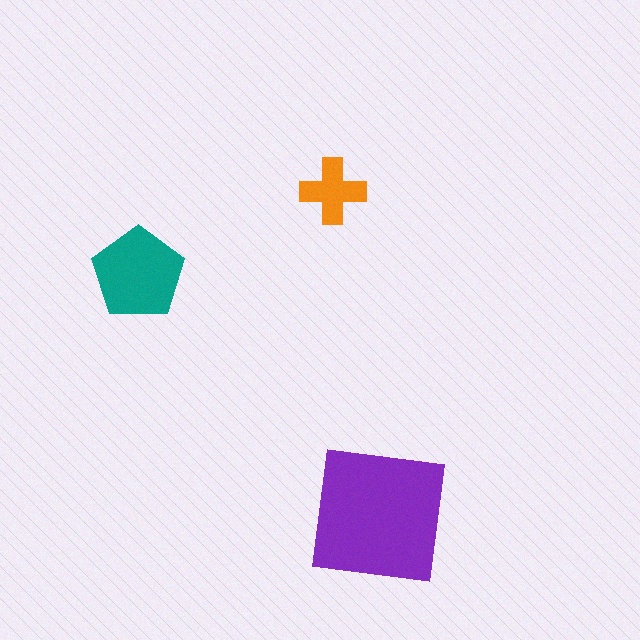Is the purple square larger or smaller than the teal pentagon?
Larger.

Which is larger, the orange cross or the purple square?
The purple square.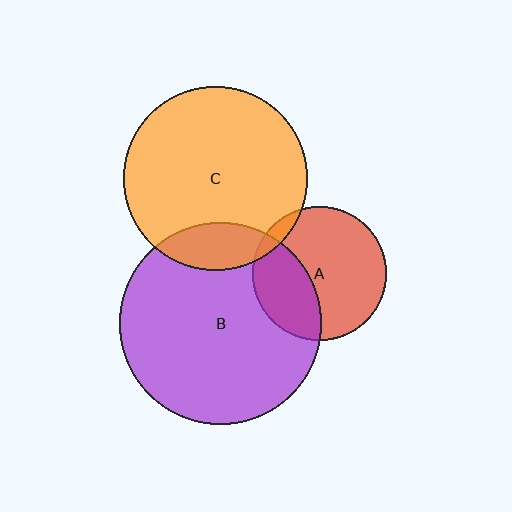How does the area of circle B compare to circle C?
Approximately 1.2 times.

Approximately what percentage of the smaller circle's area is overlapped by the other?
Approximately 15%.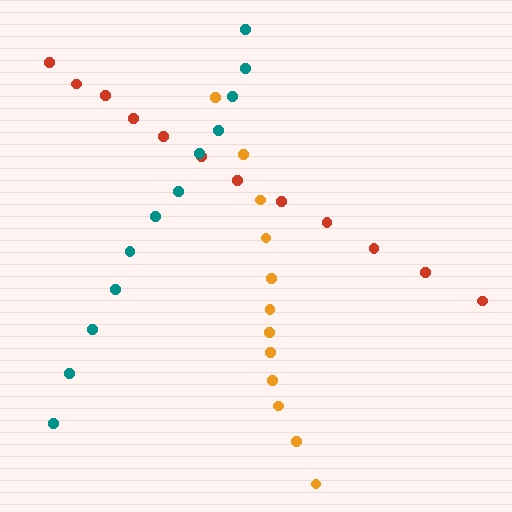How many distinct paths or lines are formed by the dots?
There are 3 distinct paths.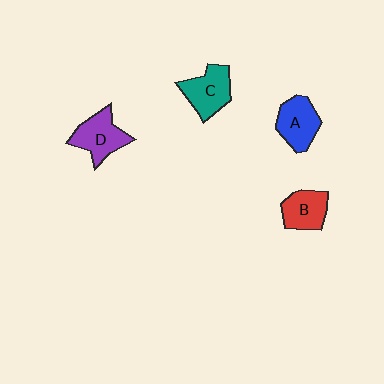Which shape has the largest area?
Shape D (purple).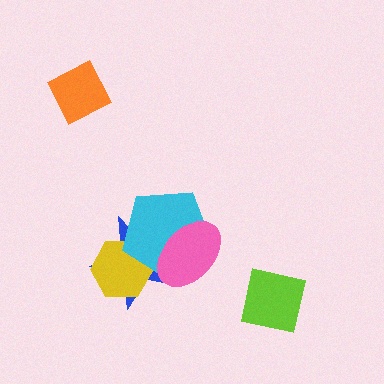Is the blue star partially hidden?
Yes, it is partially covered by another shape.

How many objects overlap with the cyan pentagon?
3 objects overlap with the cyan pentagon.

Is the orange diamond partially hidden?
No, no other shape covers it.